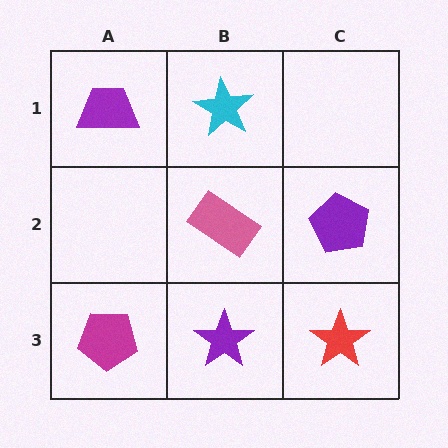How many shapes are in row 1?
2 shapes.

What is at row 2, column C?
A purple pentagon.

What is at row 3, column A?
A magenta pentagon.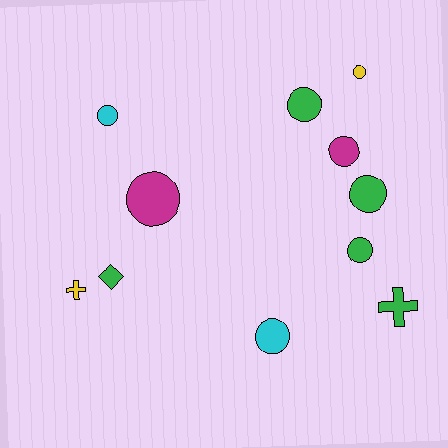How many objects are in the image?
There are 11 objects.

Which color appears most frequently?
Green, with 5 objects.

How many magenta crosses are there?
There are no magenta crosses.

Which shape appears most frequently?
Circle, with 8 objects.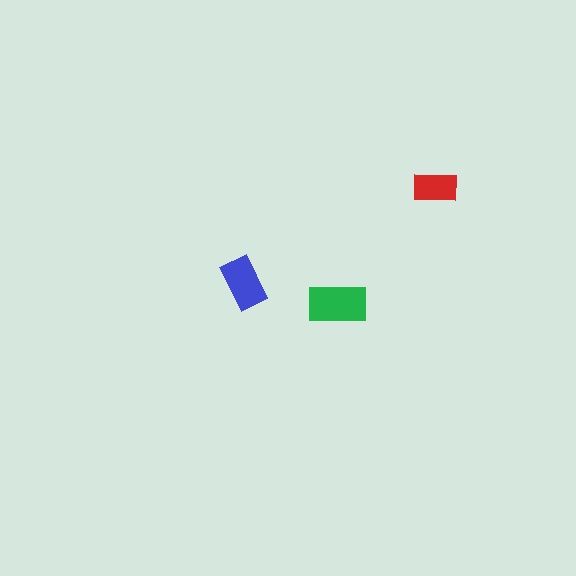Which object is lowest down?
The green rectangle is bottommost.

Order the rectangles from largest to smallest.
the green one, the blue one, the red one.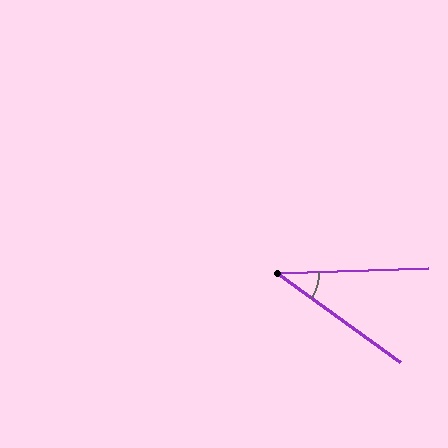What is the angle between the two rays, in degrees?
Approximately 38 degrees.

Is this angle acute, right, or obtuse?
It is acute.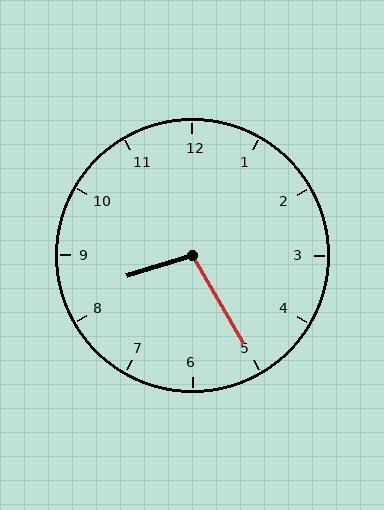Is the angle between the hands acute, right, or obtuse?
It is obtuse.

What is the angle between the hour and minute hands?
Approximately 102 degrees.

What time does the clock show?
8:25.